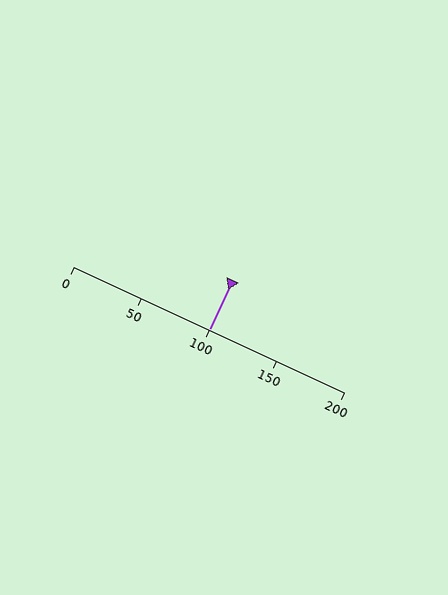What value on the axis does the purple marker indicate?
The marker indicates approximately 100.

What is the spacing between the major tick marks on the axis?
The major ticks are spaced 50 apart.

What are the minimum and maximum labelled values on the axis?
The axis runs from 0 to 200.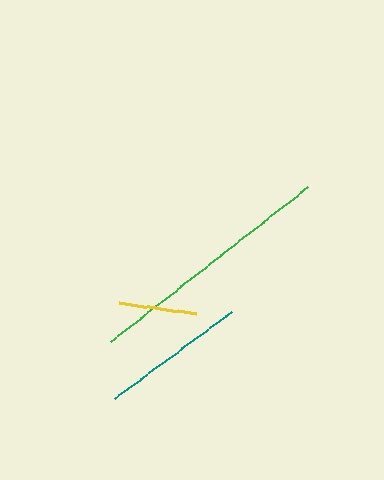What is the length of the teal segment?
The teal segment is approximately 146 pixels long.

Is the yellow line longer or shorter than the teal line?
The teal line is longer than the yellow line.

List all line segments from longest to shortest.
From longest to shortest: green, teal, yellow.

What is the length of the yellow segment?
The yellow segment is approximately 78 pixels long.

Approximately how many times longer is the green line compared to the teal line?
The green line is approximately 1.7 times the length of the teal line.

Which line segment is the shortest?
The yellow line is the shortest at approximately 78 pixels.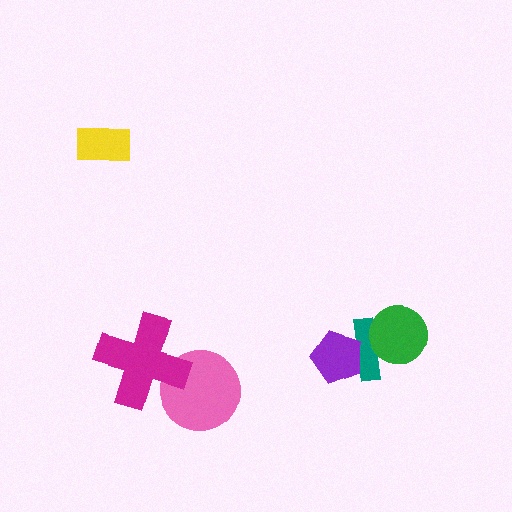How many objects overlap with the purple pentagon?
1 object overlaps with the purple pentagon.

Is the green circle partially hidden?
No, no other shape covers it.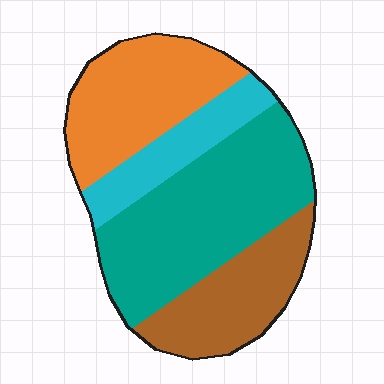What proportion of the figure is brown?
Brown covers about 20% of the figure.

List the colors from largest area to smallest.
From largest to smallest: teal, orange, brown, cyan.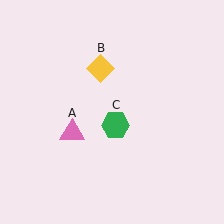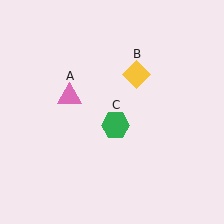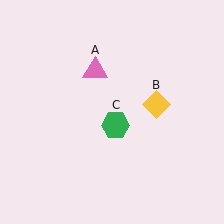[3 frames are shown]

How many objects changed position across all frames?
2 objects changed position: pink triangle (object A), yellow diamond (object B).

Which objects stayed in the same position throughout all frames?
Green hexagon (object C) remained stationary.